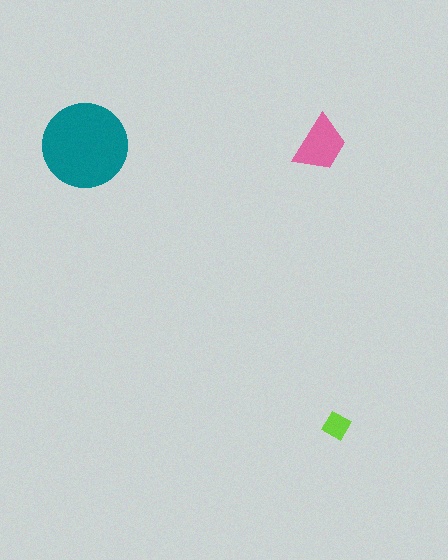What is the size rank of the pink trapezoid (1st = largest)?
2nd.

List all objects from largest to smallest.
The teal circle, the pink trapezoid, the lime diamond.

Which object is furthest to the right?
The lime diamond is rightmost.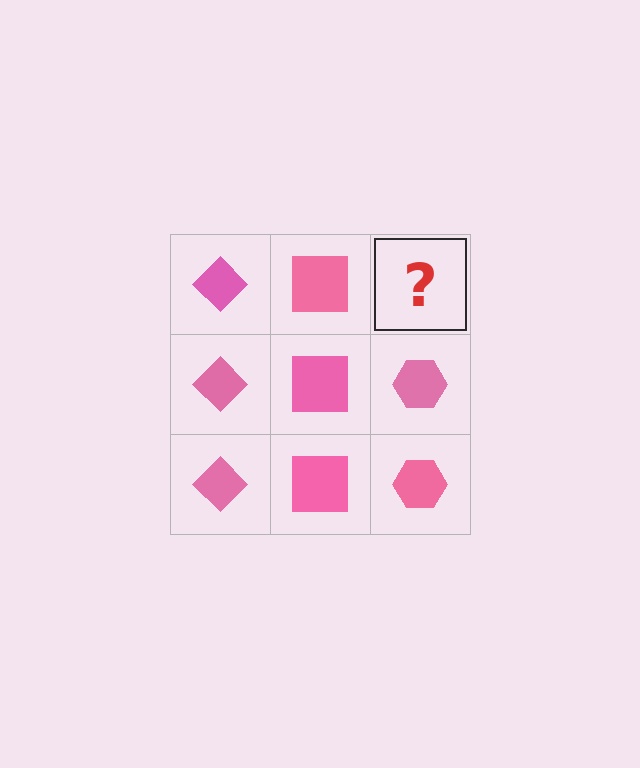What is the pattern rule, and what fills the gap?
The rule is that each column has a consistent shape. The gap should be filled with a pink hexagon.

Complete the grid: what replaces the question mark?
The question mark should be replaced with a pink hexagon.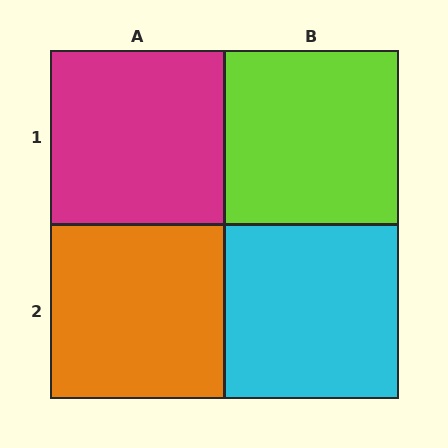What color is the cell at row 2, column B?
Cyan.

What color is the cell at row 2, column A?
Orange.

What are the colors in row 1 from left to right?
Magenta, lime.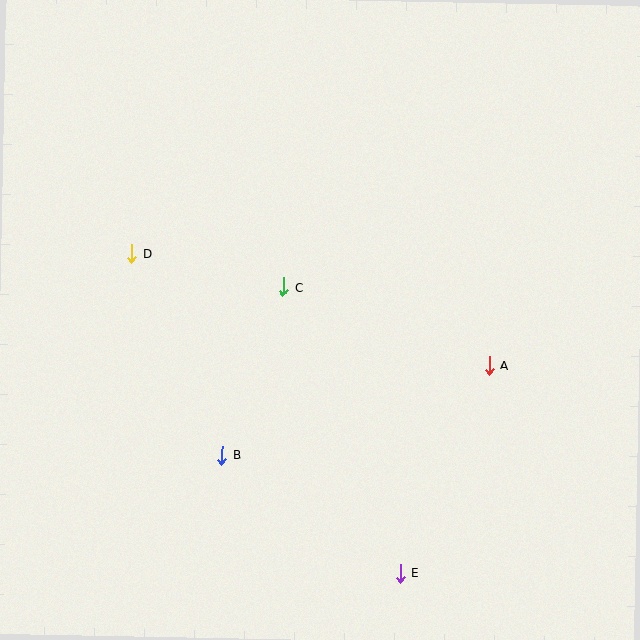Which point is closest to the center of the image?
Point C at (283, 287) is closest to the center.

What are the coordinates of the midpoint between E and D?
The midpoint between E and D is at (266, 413).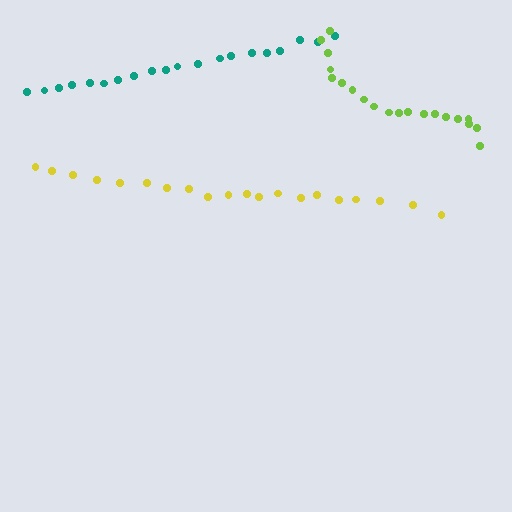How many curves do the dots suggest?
There are 3 distinct paths.